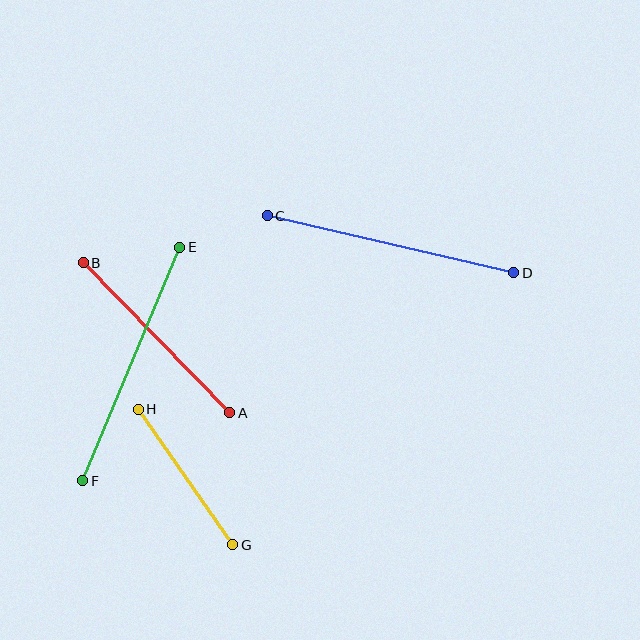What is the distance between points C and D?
The distance is approximately 253 pixels.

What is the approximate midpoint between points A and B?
The midpoint is at approximately (156, 338) pixels.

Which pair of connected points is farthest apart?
Points E and F are farthest apart.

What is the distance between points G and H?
The distance is approximately 165 pixels.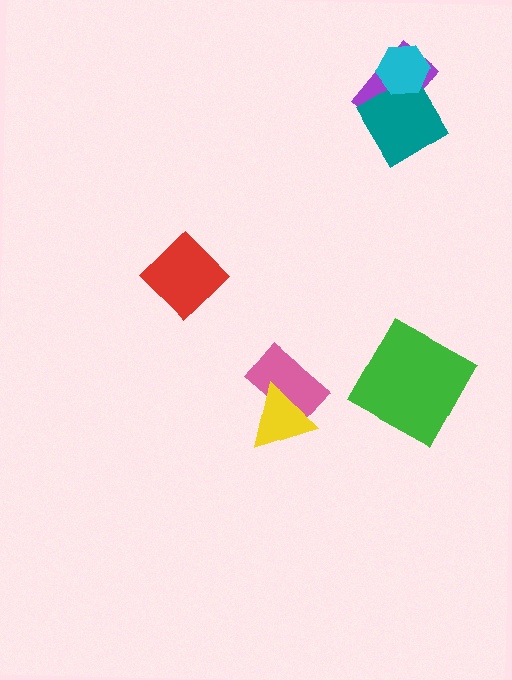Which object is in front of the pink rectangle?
The yellow triangle is in front of the pink rectangle.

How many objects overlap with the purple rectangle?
2 objects overlap with the purple rectangle.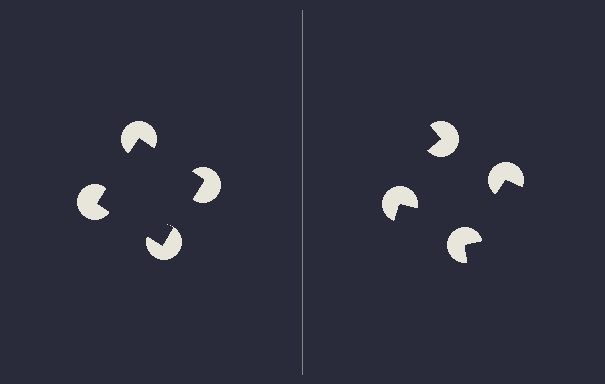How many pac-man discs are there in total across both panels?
8 — 4 on each side.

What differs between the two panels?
The pac-man discs are positioned identically on both sides; only the wedge orientations differ. On the left they align to a square; on the right they are misaligned.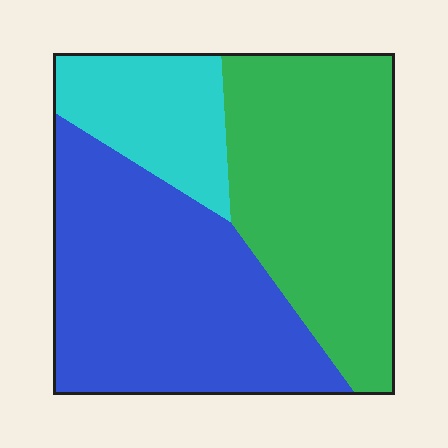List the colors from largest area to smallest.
From largest to smallest: blue, green, cyan.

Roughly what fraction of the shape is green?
Green covers around 40% of the shape.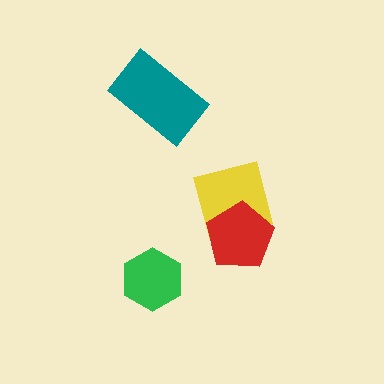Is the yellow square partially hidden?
Yes, it is partially covered by another shape.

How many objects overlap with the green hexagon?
0 objects overlap with the green hexagon.